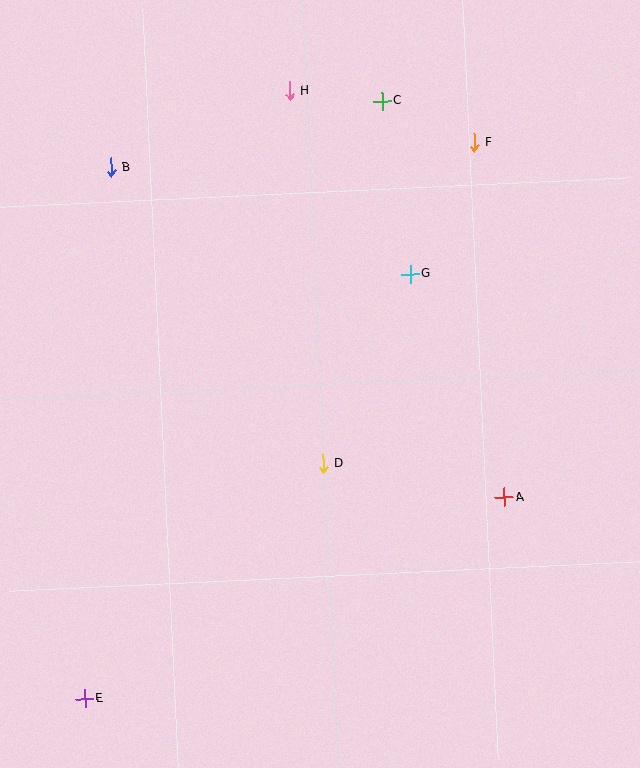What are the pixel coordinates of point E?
Point E is at (85, 698).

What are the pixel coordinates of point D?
Point D is at (323, 464).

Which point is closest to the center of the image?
Point D at (323, 464) is closest to the center.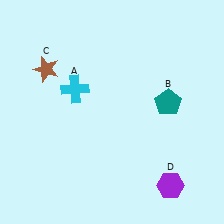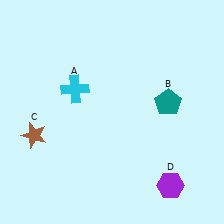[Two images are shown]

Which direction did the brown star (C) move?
The brown star (C) moved down.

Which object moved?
The brown star (C) moved down.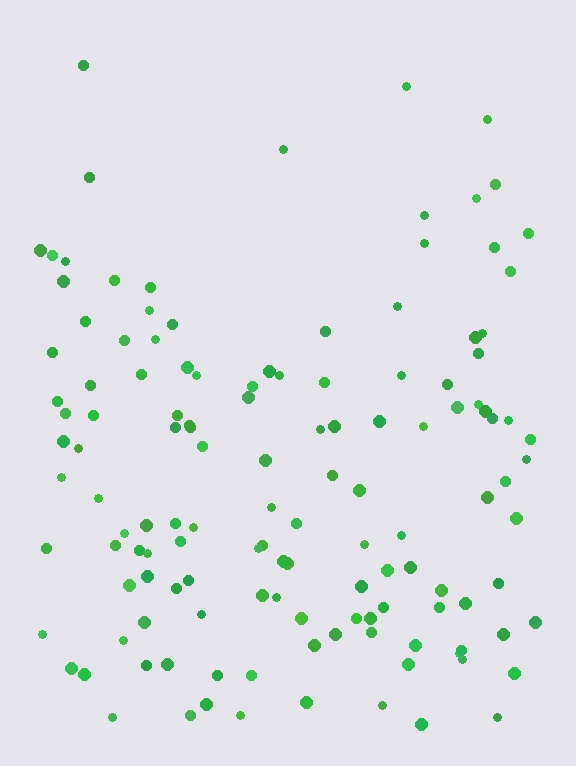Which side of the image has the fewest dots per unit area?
The top.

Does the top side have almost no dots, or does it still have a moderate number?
Still a moderate number, just noticeably fewer than the bottom.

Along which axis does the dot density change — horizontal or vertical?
Vertical.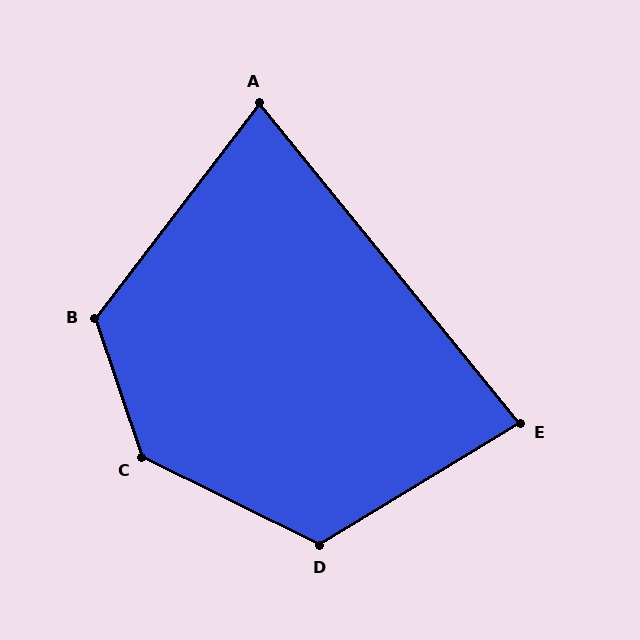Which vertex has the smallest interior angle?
A, at approximately 77 degrees.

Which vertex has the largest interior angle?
C, at approximately 135 degrees.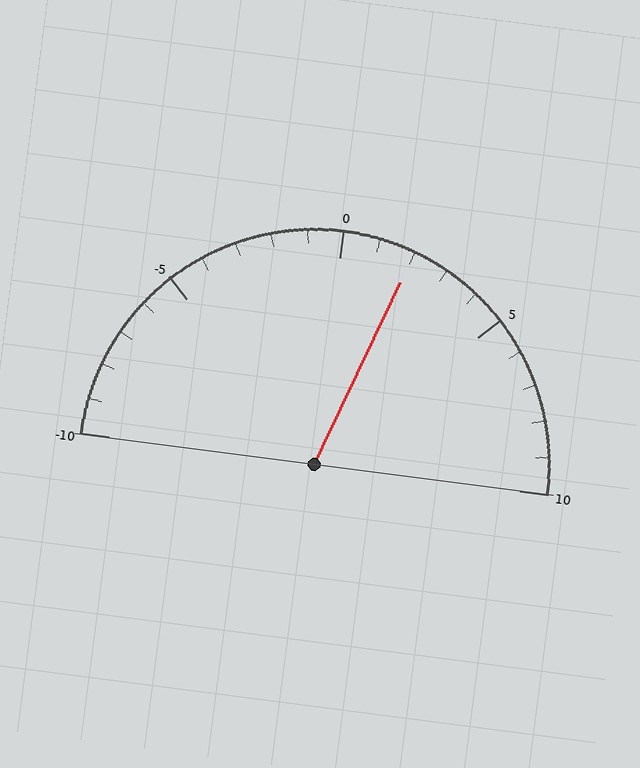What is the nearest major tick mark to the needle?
The nearest major tick mark is 0.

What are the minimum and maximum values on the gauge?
The gauge ranges from -10 to 10.